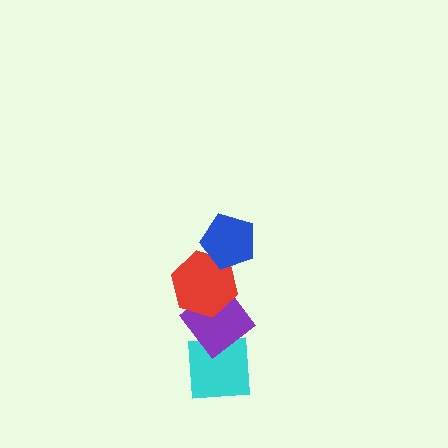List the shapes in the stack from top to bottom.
From top to bottom: the blue pentagon, the red hexagon, the purple diamond, the cyan square.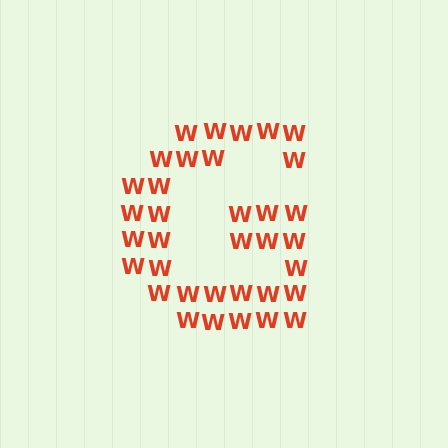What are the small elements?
The small elements are letter W's.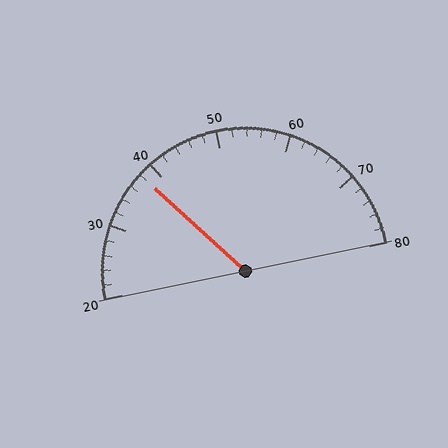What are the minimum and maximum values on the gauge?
The gauge ranges from 20 to 80.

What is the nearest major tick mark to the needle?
The nearest major tick mark is 40.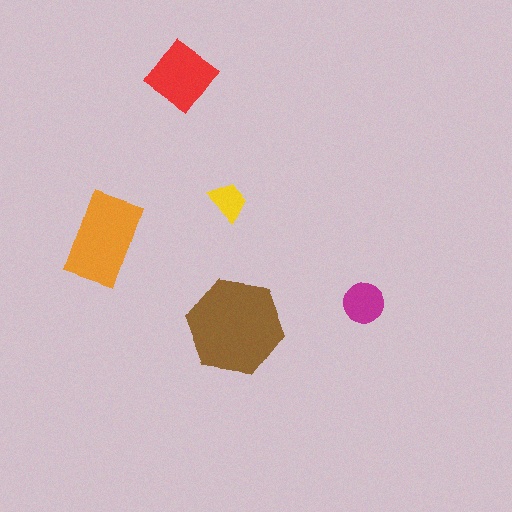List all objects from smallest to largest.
The yellow trapezoid, the magenta circle, the red diamond, the orange rectangle, the brown hexagon.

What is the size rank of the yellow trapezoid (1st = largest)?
5th.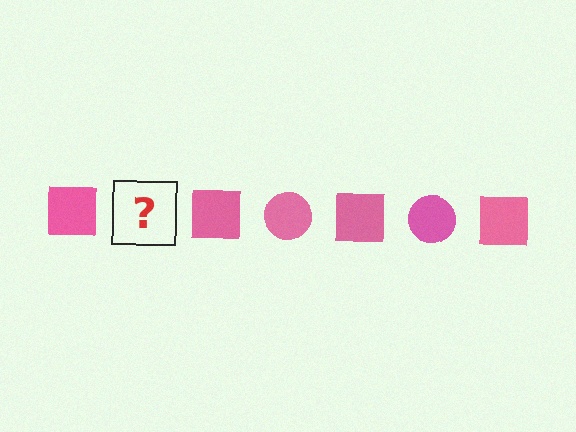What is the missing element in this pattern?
The missing element is a pink circle.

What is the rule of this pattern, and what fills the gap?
The rule is that the pattern cycles through square, circle shapes in pink. The gap should be filled with a pink circle.